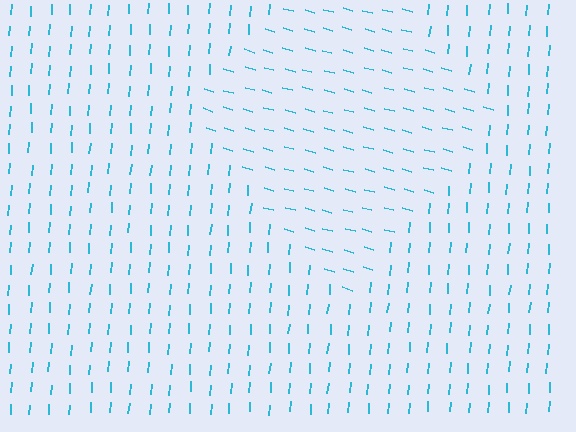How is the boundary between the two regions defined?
The boundary is defined purely by a change in line orientation (approximately 78 degrees difference). All lines are the same color and thickness.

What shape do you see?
I see a diamond.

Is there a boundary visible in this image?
Yes, there is a texture boundary formed by a change in line orientation.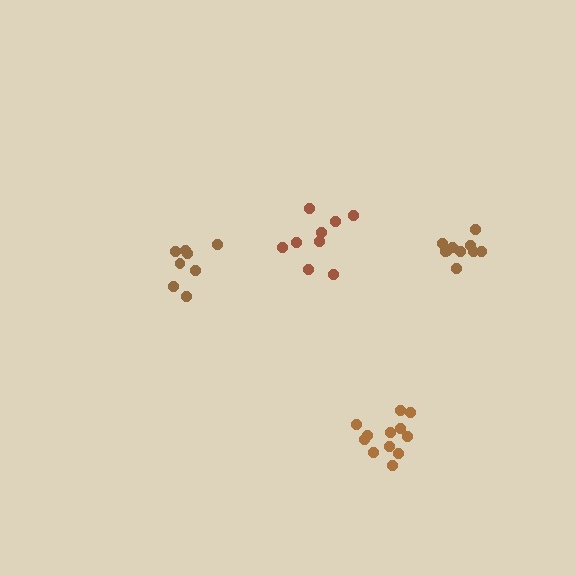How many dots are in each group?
Group 1: 12 dots, Group 2: 10 dots, Group 3: 8 dots, Group 4: 9 dots (39 total).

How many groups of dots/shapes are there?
There are 4 groups.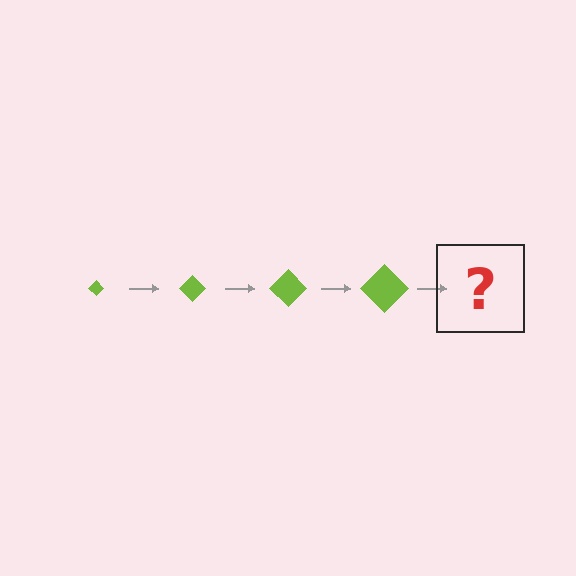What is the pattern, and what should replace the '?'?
The pattern is that the diamond gets progressively larger each step. The '?' should be a lime diamond, larger than the previous one.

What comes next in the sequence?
The next element should be a lime diamond, larger than the previous one.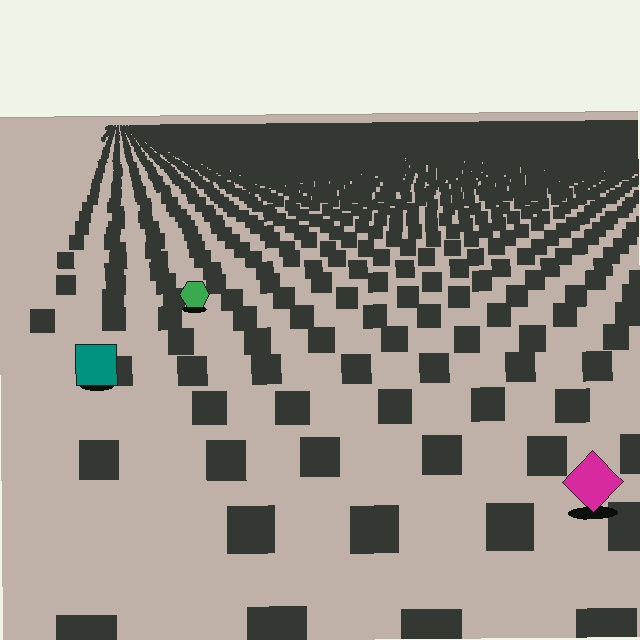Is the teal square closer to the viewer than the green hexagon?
Yes. The teal square is closer — you can tell from the texture gradient: the ground texture is coarser near it.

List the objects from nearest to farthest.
From nearest to farthest: the magenta diamond, the teal square, the green hexagon.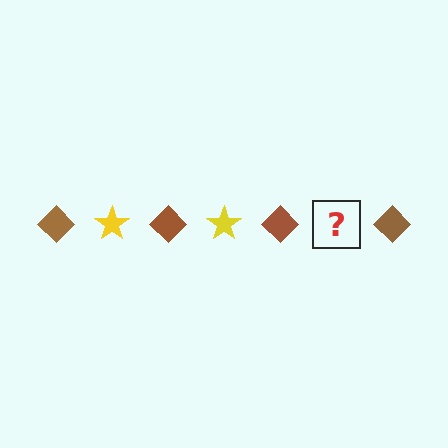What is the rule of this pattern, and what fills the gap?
The rule is that the pattern alternates between brown diamond and yellow star. The gap should be filled with a yellow star.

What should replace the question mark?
The question mark should be replaced with a yellow star.